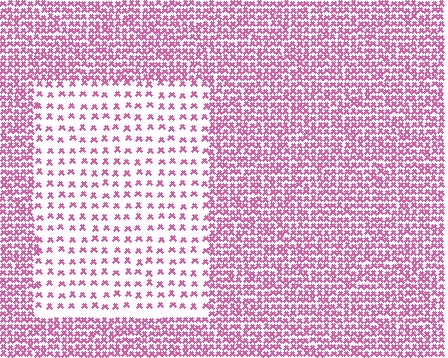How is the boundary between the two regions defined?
The boundary is defined by a change in element density (approximately 2.7x ratio). All elements are the same color, size, and shape.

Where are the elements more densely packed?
The elements are more densely packed outside the rectangle boundary.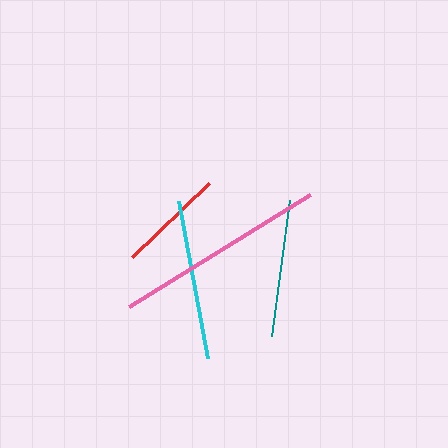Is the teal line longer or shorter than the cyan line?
The cyan line is longer than the teal line.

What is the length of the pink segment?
The pink segment is approximately 213 pixels long.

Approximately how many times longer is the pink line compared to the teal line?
The pink line is approximately 1.6 times the length of the teal line.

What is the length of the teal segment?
The teal segment is approximately 137 pixels long.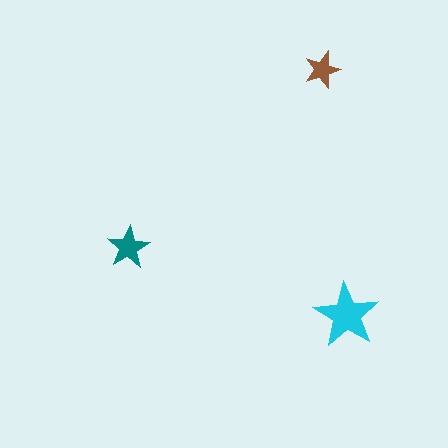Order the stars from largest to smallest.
the cyan one, the teal one, the brown one.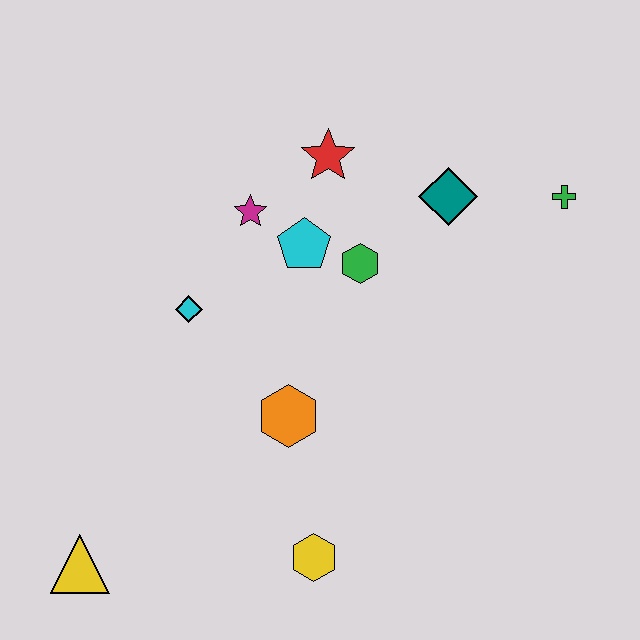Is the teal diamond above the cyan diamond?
Yes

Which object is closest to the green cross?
The teal diamond is closest to the green cross.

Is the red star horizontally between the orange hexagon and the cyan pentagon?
No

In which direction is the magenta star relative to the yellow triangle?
The magenta star is above the yellow triangle.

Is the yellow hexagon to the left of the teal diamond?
Yes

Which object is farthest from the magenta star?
The yellow triangle is farthest from the magenta star.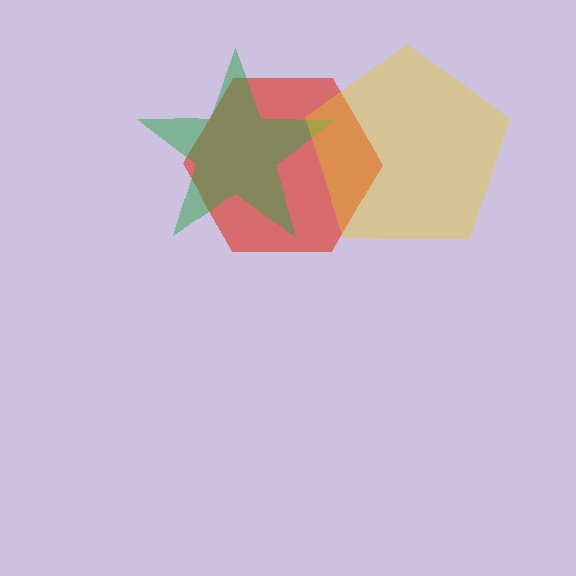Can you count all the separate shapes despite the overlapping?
Yes, there are 3 separate shapes.